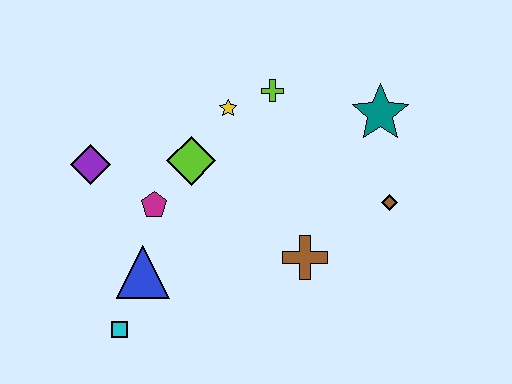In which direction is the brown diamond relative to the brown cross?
The brown diamond is to the right of the brown cross.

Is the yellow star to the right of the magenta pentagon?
Yes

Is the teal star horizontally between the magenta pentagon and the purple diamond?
No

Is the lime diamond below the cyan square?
No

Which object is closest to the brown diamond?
The teal star is closest to the brown diamond.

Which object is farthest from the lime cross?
The cyan square is farthest from the lime cross.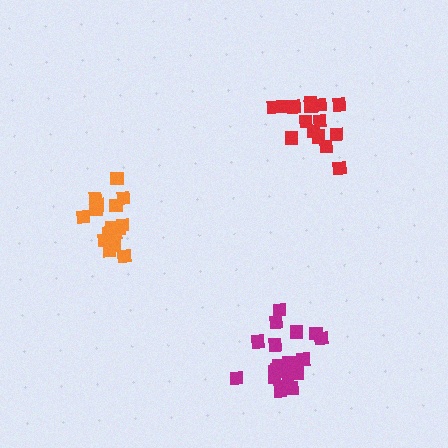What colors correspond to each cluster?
The clusters are colored: magenta, orange, red.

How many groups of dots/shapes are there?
There are 3 groups.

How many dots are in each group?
Group 1: 20 dots, Group 2: 17 dots, Group 3: 16 dots (53 total).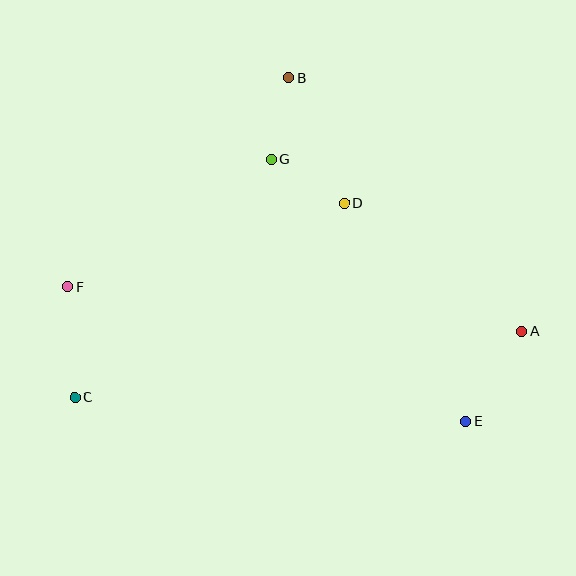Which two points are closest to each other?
Points B and G are closest to each other.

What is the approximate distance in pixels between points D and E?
The distance between D and E is approximately 250 pixels.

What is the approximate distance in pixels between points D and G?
The distance between D and G is approximately 85 pixels.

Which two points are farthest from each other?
Points A and F are farthest from each other.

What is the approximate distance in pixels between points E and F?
The distance between E and F is approximately 420 pixels.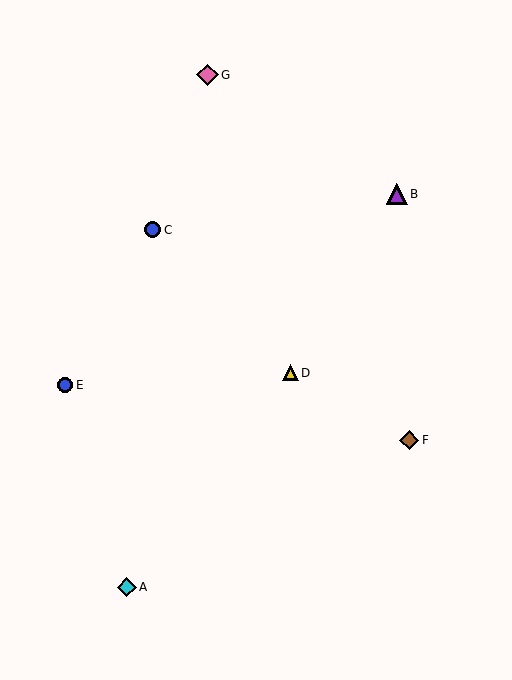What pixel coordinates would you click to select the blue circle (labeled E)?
Click at (65, 385) to select the blue circle E.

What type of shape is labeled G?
Shape G is a pink diamond.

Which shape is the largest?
The pink diamond (labeled G) is the largest.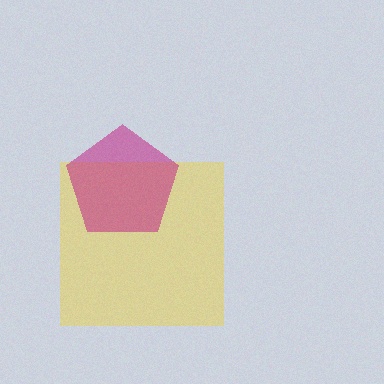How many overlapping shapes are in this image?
There are 2 overlapping shapes in the image.